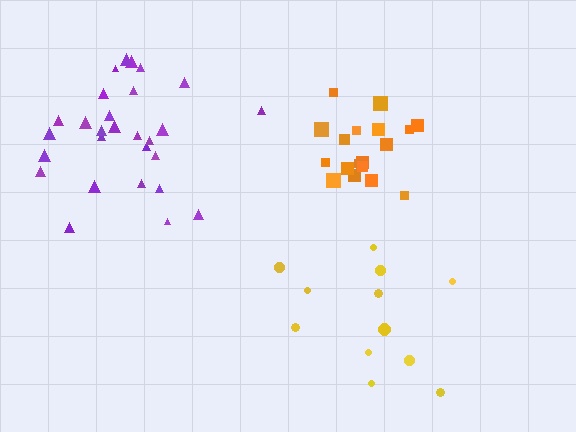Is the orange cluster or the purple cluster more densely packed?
Orange.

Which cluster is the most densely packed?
Orange.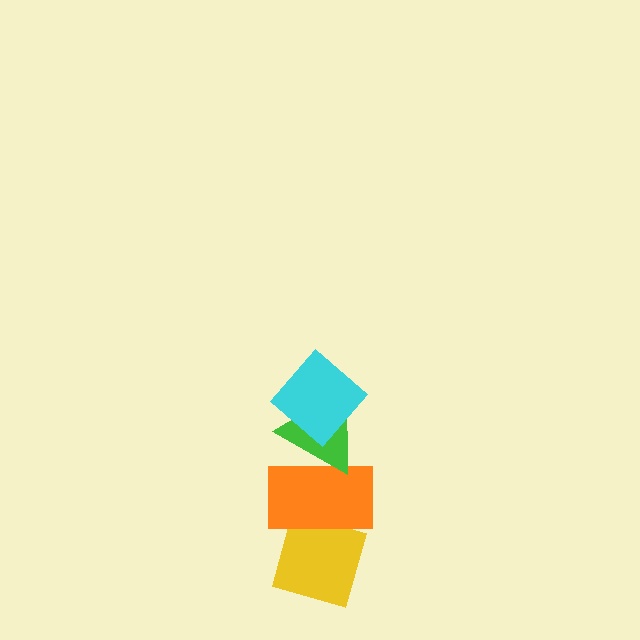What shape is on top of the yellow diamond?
The orange rectangle is on top of the yellow diamond.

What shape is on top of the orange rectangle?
The green triangle is on top of the orange rectangle.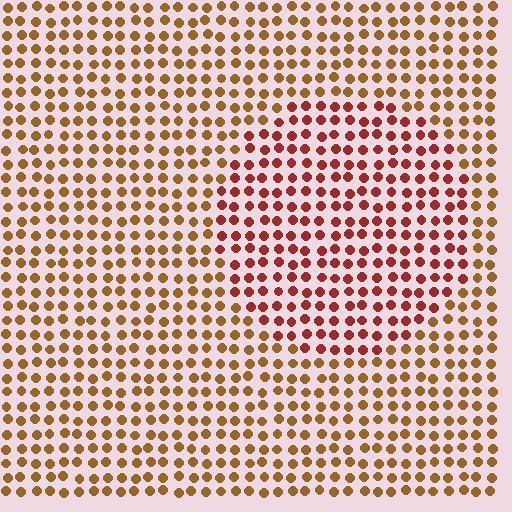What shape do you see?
I see a circle.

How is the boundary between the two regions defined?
The boundary is defined purely by a slight shift in hue (about 33 degrees). Spacing, size, and orientation are identical on both sides.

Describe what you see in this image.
The image is filled with small brown elements in a uniform arrangement. A circle-shaped region is visible where the elements are tinted to a slightly different hue, forming a subtle color boundary.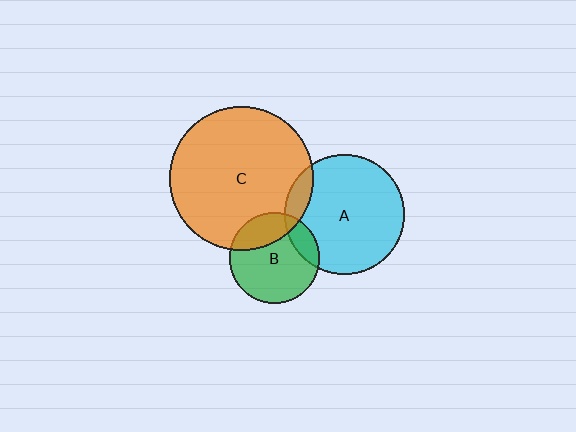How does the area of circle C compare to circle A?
Approximately 1.5 times.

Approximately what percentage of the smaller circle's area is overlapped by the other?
Approximately 15%.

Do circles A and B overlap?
Yes.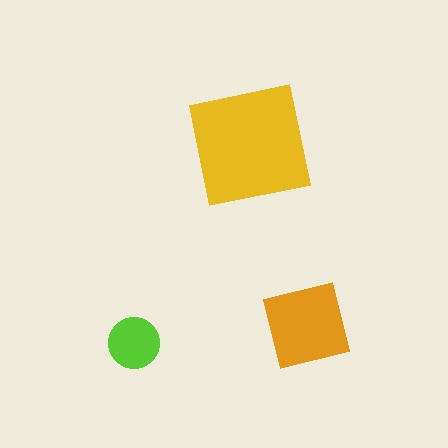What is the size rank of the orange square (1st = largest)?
2nd.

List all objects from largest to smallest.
The yellow square, the orange square, the lime circle.